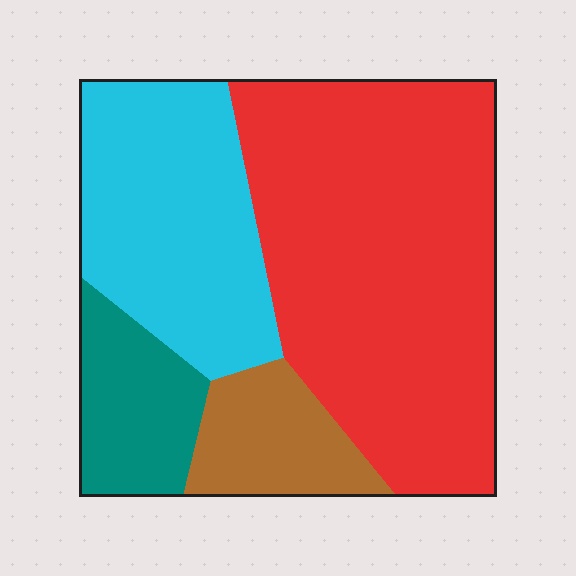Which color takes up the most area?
Red, at roughly 50%.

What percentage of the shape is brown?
Brown takes up less than a quarter of the shape.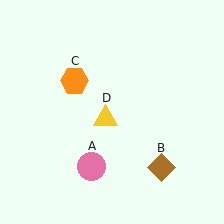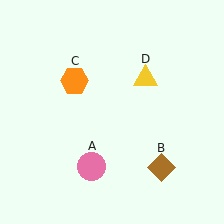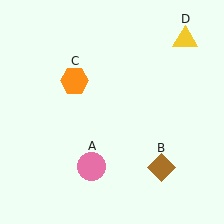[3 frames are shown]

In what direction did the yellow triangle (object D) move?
The yellow triangle (object D) moved up and to the right.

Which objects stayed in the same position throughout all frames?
Pink circle (object A) and brown diamond (object B) and orange hexagon (object C) remained stationary.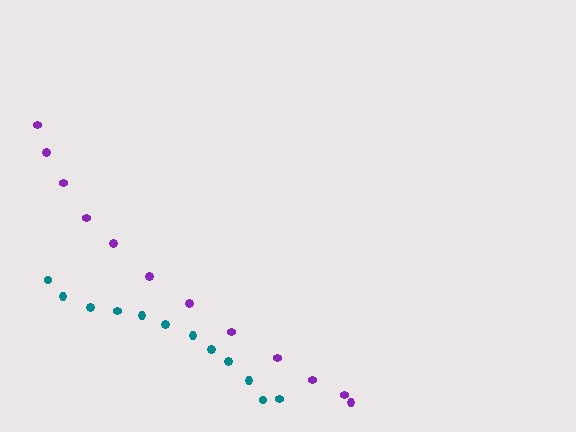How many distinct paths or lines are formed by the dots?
There are 2 distinct paths.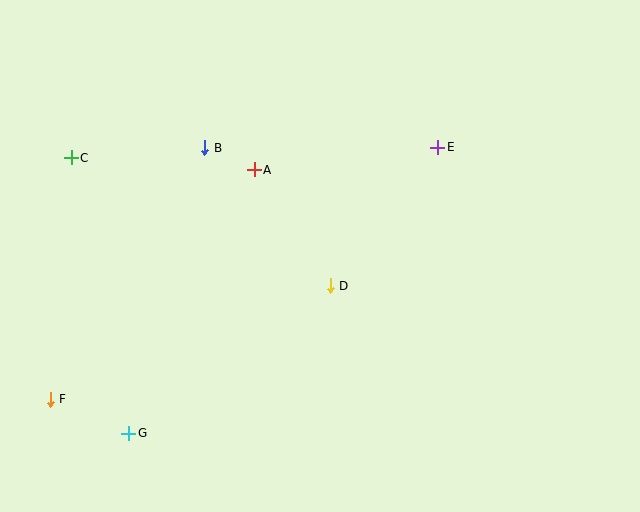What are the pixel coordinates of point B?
Point B is at (205, 148).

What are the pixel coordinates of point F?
Point F is at (50, 399).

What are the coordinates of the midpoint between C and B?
The midpoint between C and B is at (138, 153).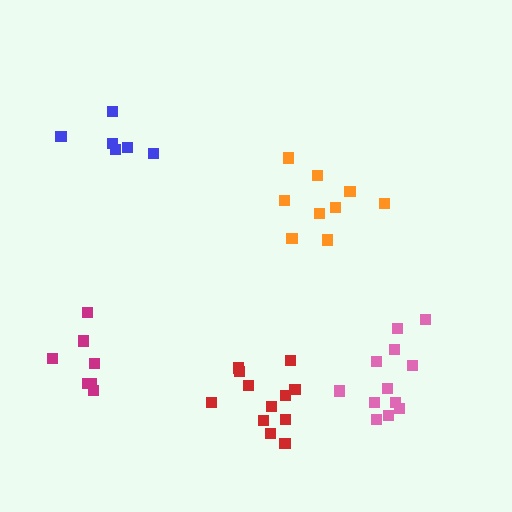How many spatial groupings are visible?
There are 5 spatial groupings.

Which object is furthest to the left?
The magenta cluster is leftmost.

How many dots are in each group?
Group 1: 12 dots, Group 2: 9 dots, Group 3: 7 dots, Group 4: 6 dots, Group 5: 12 dots (46 total).